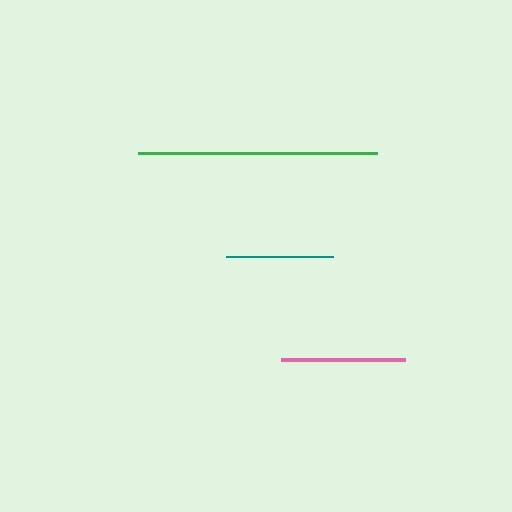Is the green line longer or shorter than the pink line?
The green line is longer than the pink line.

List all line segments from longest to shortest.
From longest to shortest: green, pink, teal.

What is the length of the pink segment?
The pink segment is approximately 124 pixels long.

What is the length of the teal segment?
The teal segment is approximately 107 pixels long.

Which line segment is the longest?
The green line is the longest at approximately 239 pixels.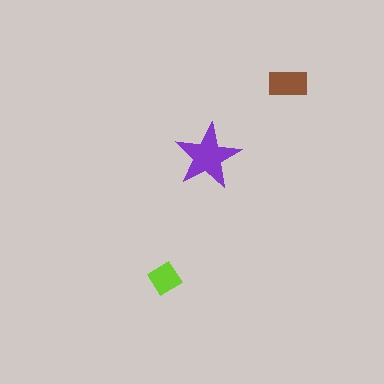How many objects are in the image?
There are 3 objects in the image.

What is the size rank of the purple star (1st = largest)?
1st.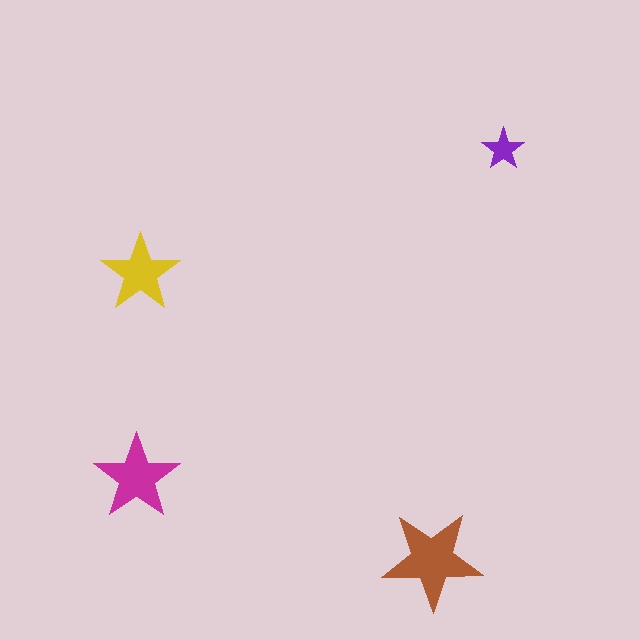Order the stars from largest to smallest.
the brown one, the magenta one, the yellow one, the purple one.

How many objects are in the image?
There are 4 objects in the image.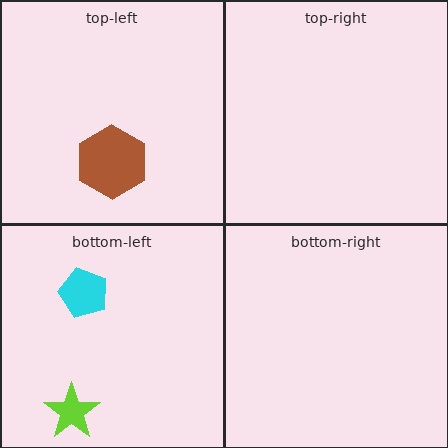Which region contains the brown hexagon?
The top-left region.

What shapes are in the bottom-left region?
The lime star, the cyan pentagon.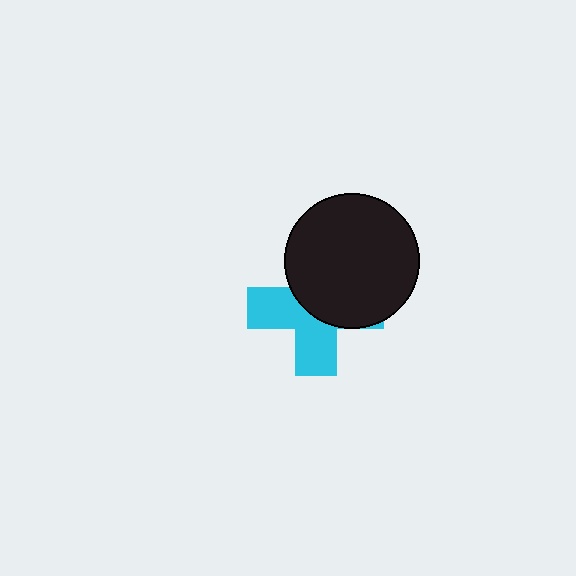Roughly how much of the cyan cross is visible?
About half of it is visible (roughly 47%).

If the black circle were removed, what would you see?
You would see the complete cyan cross.